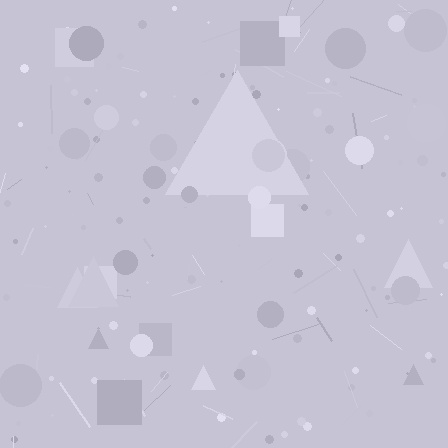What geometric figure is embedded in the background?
A triangle is embedded in the background.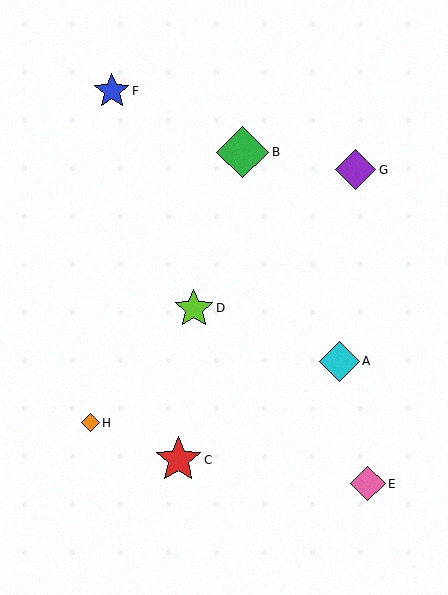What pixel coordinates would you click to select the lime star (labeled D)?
Click at (194, 308) to select the lime star D.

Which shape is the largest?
The green diamond (labeled B) is the largest.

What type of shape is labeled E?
Shape E is a pink diamond.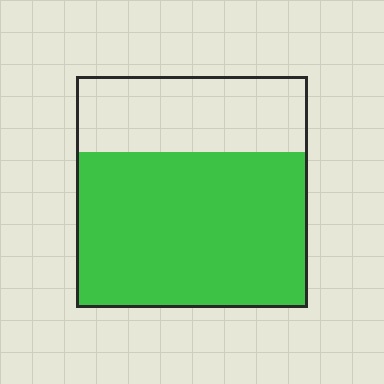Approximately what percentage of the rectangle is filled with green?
Approximately 65%.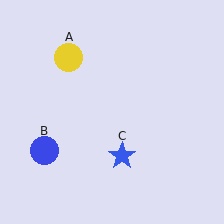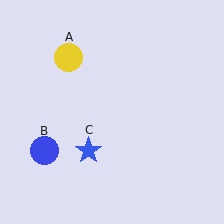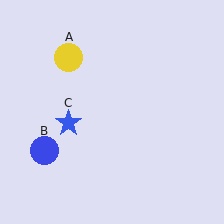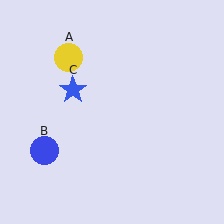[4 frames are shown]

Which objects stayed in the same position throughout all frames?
Yellow circle (object A) and blue circle (object B) remained stationary.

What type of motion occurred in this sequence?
The blue star (object C) rotated clockwise around the center of the scene.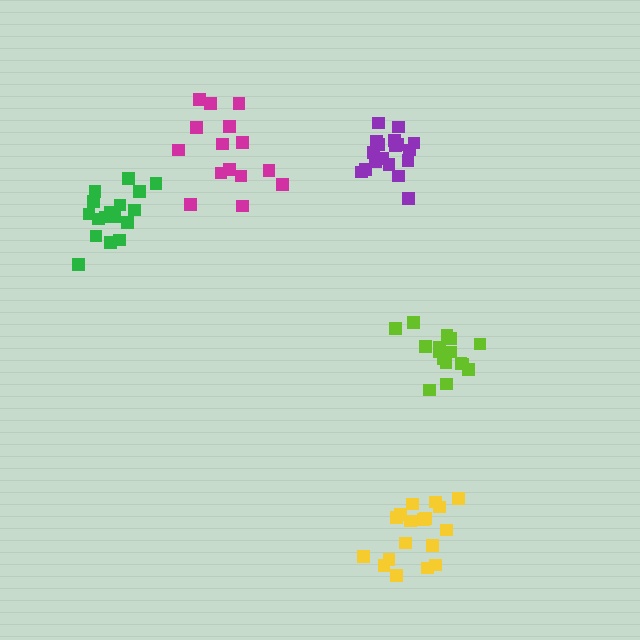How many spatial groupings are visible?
There are 5 spatial groupings.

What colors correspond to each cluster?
The clusters are colored: magenta, lime, yellow, purple, green.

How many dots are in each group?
Group 1: 15 dots, Group 2: 17 dots, Group 3: 18 dots, Group 4: 18 dots, Group 5: 17 dots (85 total).